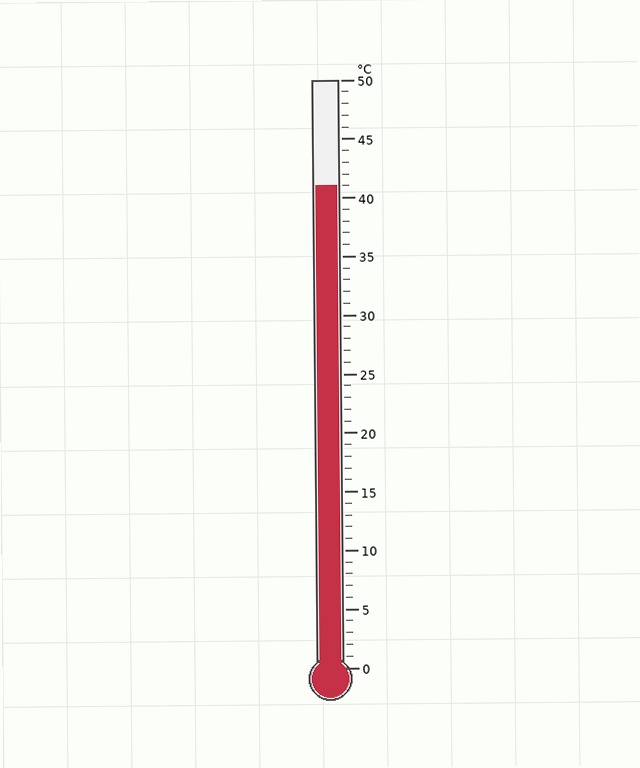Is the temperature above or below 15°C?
The temperature is above 15°C.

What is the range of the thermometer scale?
The thermometer scale ranges from 0°C to 50°C.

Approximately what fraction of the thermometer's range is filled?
The thermometer is filled to approximately 80% of its range.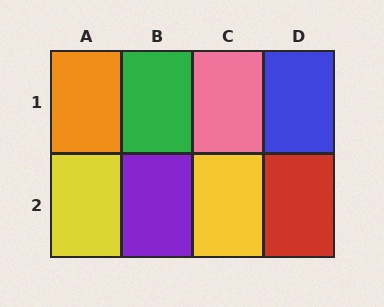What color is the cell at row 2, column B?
Purple.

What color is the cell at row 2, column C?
Yellow.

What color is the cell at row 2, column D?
Red.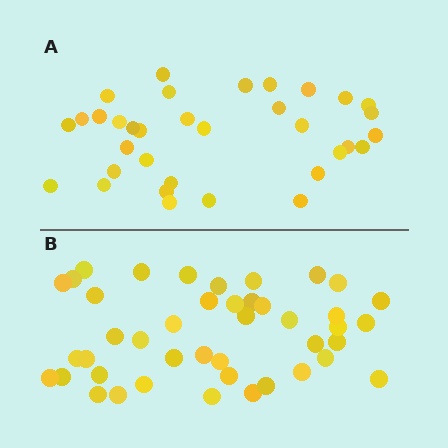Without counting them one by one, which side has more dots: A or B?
Region B (the bottom region) has more dots.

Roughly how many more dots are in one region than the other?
Region B has roughly 8 or so more dots than region A.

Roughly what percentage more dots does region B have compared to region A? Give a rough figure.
About 25% more.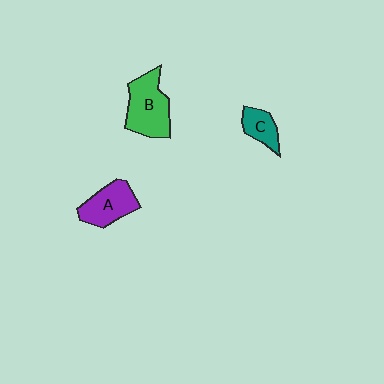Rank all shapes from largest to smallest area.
From largest to smallest: B (green), A (purple), C (teal).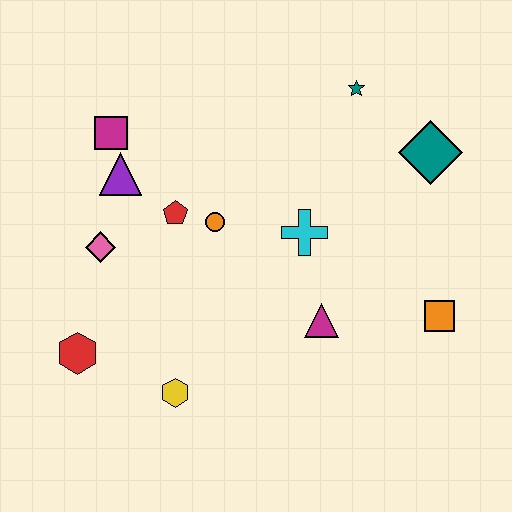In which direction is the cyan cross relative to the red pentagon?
The cyan cross is to the right of the red pentagon.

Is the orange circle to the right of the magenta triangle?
No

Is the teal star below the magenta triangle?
No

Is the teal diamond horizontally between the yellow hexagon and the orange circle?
No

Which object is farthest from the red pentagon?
The orange square is farthest from the red pentagon.